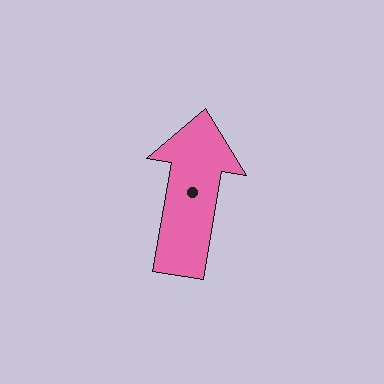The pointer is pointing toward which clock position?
Roughly 12 o'clock.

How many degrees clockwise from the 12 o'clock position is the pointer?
Approximately 9 degrees.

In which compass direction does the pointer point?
North.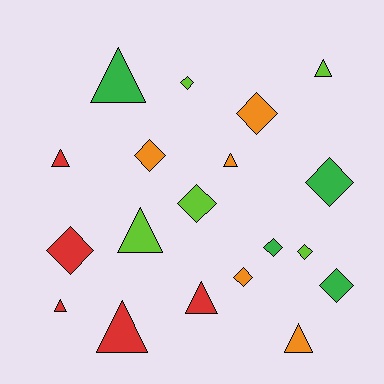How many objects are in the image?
There are 19 objects.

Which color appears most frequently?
Orange, with 5 objects.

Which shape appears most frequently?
Diamond, with 10 objects.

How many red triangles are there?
There are 4 red triangles.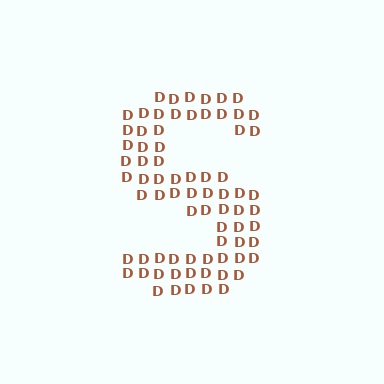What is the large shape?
The large shape is the letter S.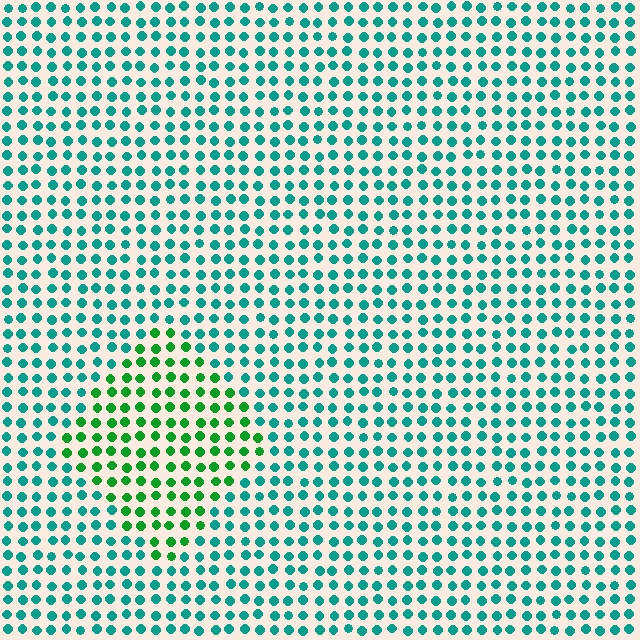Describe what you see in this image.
The image is filled with small teal elements in a uniform arrangement. A diamond-shaped region is visible where the elements are tinted to a slightly different hue, forming a subtle color boundary.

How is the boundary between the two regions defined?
The boundary is defined purely by a slight shift in hue (about 43 degrees). Spacing, size, and orientation are identical on both sides.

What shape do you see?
I see a diamond.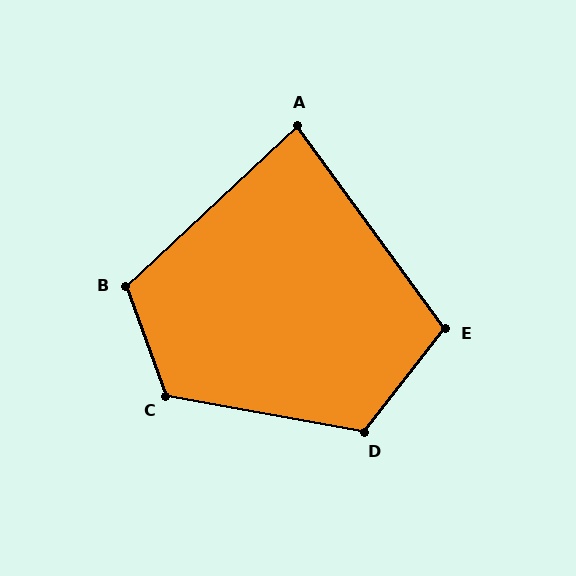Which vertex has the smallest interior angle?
A, at approximately 83 degrees.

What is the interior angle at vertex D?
Approximately 118 degrees (obtuse).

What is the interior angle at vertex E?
Approximately 106 degrees (obtuse).